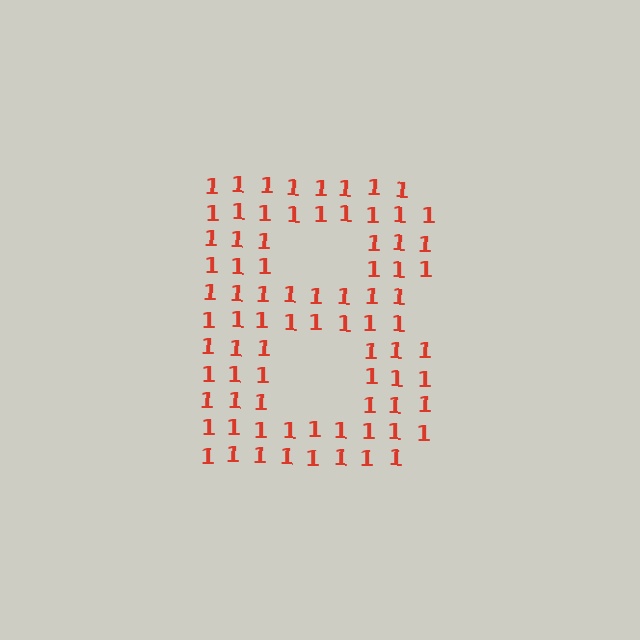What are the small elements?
The small elements are digit 1's.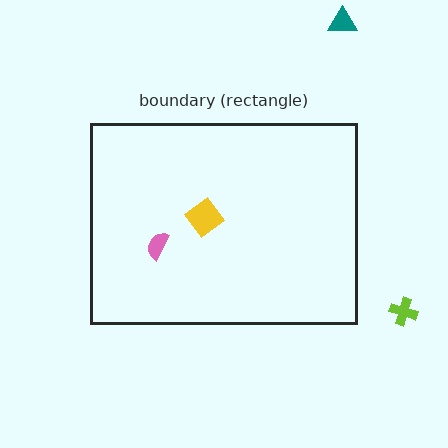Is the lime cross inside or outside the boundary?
Outside.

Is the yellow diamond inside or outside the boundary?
Inside.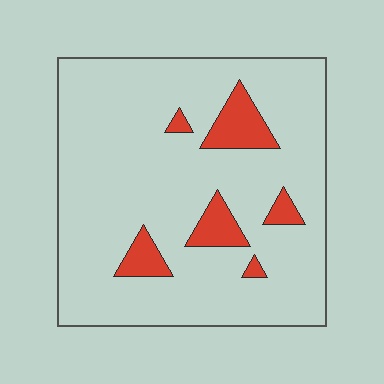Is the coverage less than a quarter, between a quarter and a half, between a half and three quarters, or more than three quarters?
Less than a quarter.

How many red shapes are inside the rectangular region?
6.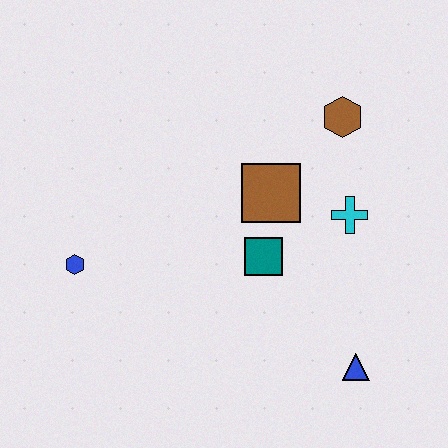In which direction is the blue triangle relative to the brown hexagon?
The blue triangle is below the brown hexagon.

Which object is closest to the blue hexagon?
The teal square is closest to the blue hexagon.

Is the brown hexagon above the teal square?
Yes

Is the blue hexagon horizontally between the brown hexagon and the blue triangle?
No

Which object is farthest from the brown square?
The blue hexagon is farthest from the brown square.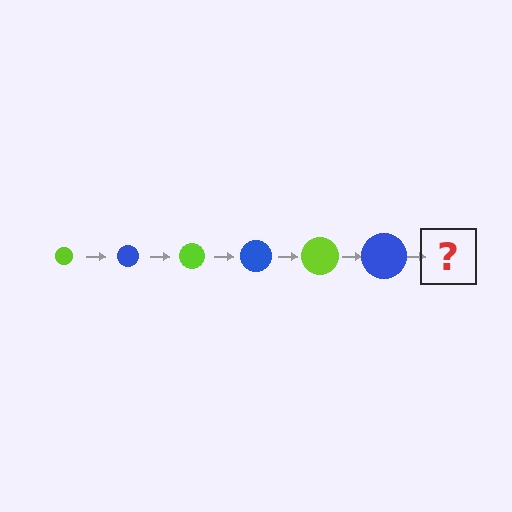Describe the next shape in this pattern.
It should be a lime circle, larger than the previous one.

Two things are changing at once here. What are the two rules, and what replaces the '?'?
The two rules are that the circle grows larger each step and the color cycles through lime and blue. The '?' should be a lime circle, larger than the previous one.